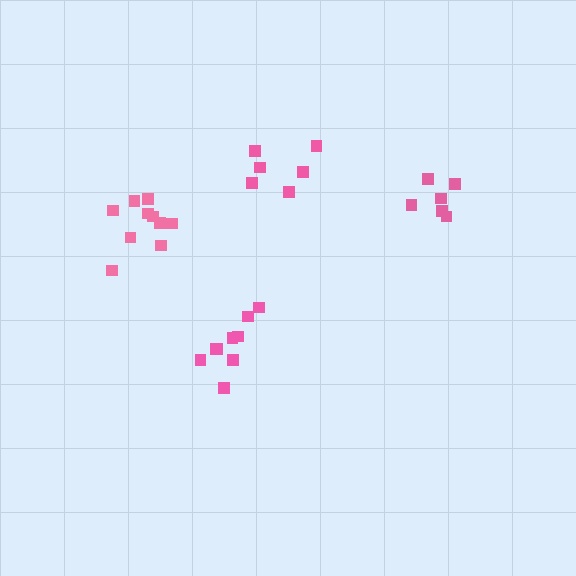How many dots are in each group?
Group 1: 6 dots, Group 2: 9 dots, Group 3: 6 dots, Group 4: 10 dots (31 total).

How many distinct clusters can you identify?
There are 4 distinct clusters.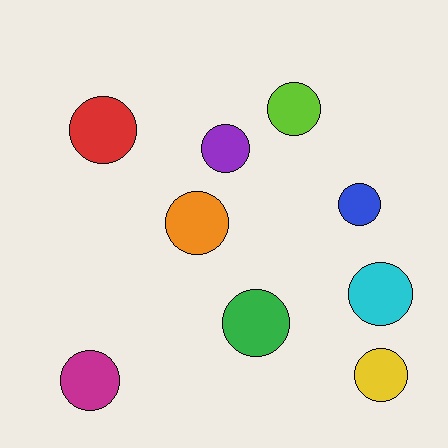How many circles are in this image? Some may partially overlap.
There are 9 circles.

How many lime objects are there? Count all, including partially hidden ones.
There is 1 lime object.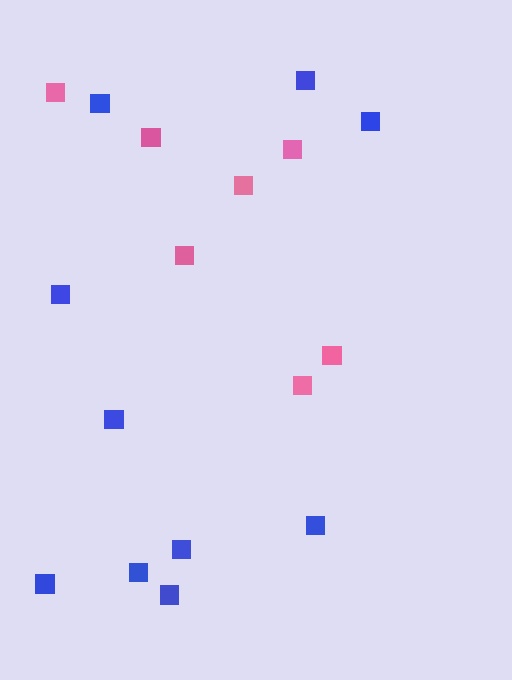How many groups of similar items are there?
There are 2 groups: one group of pink squares (7) and one group of blue squares (10).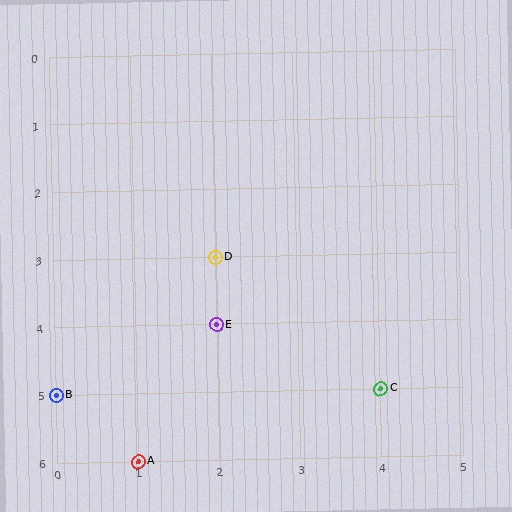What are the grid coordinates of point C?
Point C is at grid coordinates (4, 5).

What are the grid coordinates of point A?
Point A is at grid coordinates (1, 6).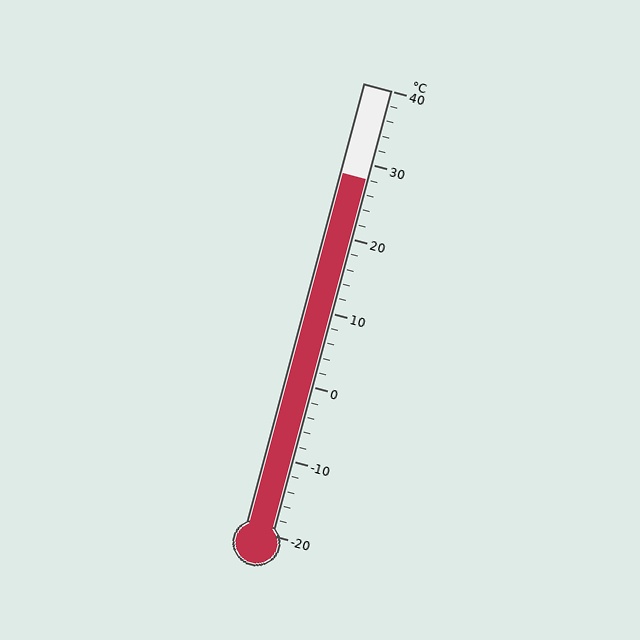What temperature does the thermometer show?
The thermometer shows approximately 28°C.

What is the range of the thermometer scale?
The thermometer scale ranges from -20°C to 40°C.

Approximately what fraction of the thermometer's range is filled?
The thermometer is filled to approximately 80% of its range.